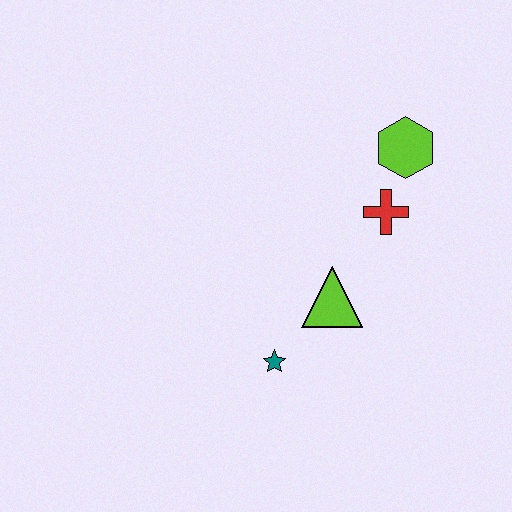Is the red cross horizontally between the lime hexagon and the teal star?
Yes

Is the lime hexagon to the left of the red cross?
No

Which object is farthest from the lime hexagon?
The teal star is farthest from the lime hexagon.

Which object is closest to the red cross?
The lime hexagon is closest to the red cross.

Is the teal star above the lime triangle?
No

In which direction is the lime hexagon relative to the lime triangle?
The lime hexagon is above the lime triangle.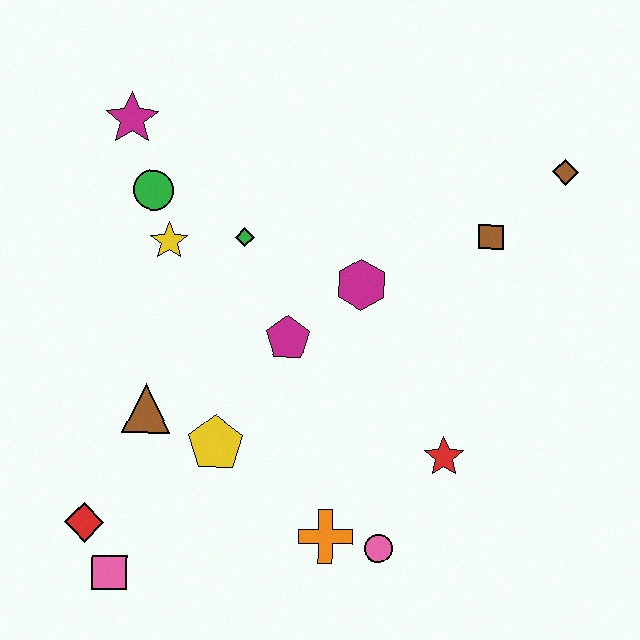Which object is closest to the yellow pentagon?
The brown triangle is closest to the yellow pentagon.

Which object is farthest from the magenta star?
The pink circle is farthest from the magenta star.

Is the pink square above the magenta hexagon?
No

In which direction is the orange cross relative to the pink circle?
The orange cross is to the left of the pink circle.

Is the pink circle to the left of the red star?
Yes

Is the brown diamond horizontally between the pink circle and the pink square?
No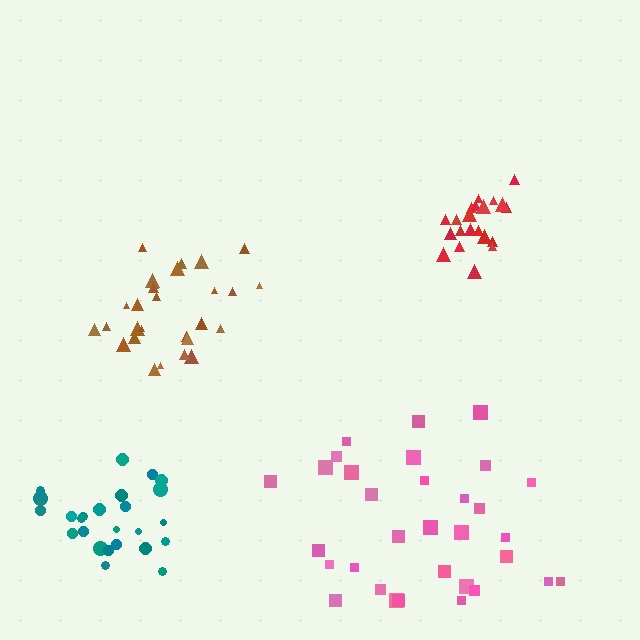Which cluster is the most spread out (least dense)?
Pink.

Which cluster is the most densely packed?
Red.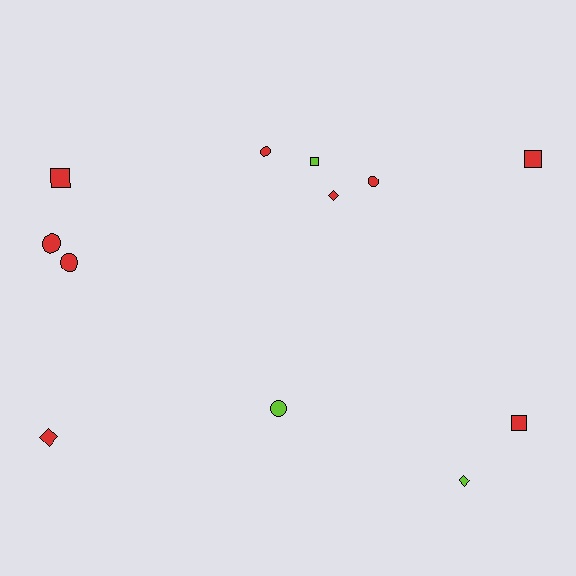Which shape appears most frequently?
Circle, with 5 objects.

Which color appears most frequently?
Red, with 9 objects.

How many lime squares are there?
There is 1 lime square.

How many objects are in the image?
There are 12 objects.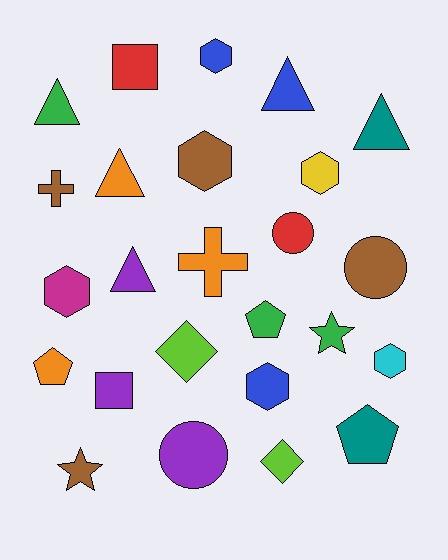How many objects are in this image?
There are 25 objects.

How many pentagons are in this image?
There are 3 pentagons.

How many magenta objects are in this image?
There is 1 magenta object.